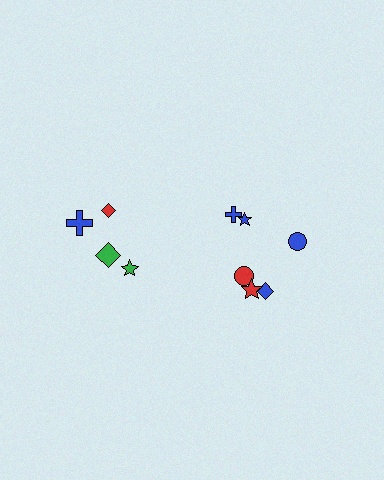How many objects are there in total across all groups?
There are 10 objects.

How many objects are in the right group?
There are 6 objects.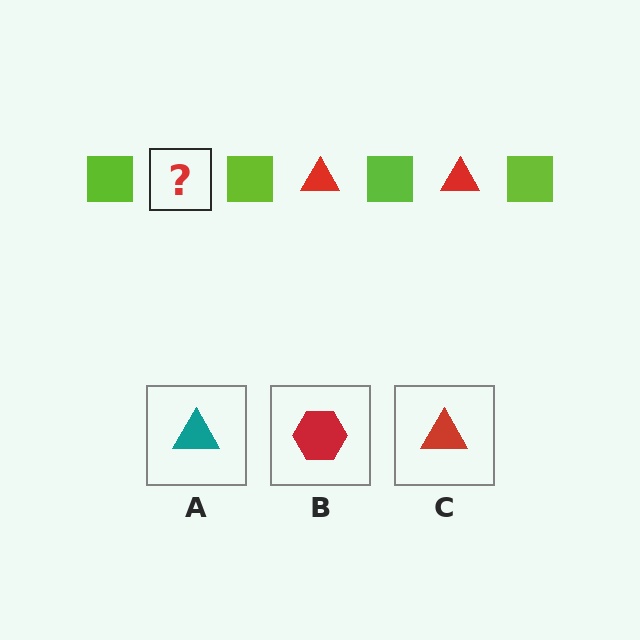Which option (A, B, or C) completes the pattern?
C.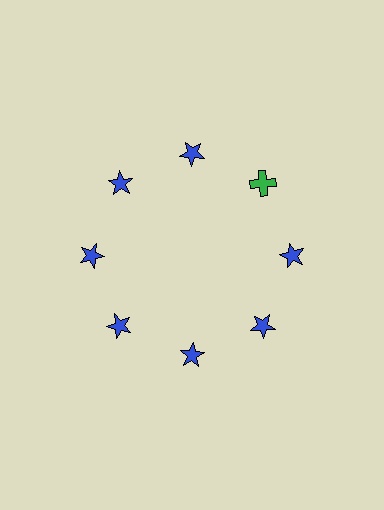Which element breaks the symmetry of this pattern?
The green cross at roughly the 2 o'clock position breaks the symmetry. All other shapes are blue stars.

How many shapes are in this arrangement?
There are 8 shapes arranged in a ring pattern.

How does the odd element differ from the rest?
It differs in both color (green instead of blue) and shape (cross instead of star).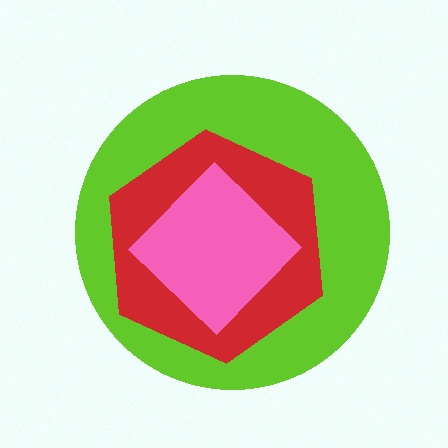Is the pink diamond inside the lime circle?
Yes.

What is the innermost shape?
The pink diamond.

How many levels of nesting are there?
3.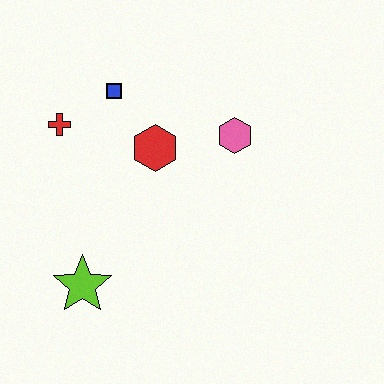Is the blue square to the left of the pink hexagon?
Yes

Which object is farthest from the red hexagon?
The lime star is farthest from the red hexagon.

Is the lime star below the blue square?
Yes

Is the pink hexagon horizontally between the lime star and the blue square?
No